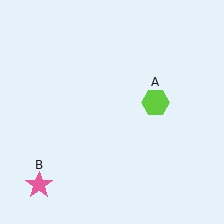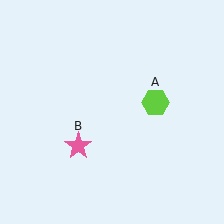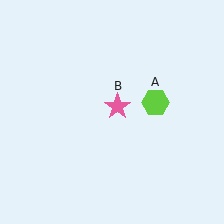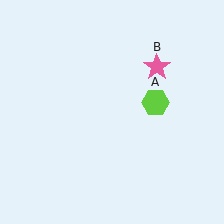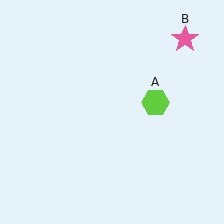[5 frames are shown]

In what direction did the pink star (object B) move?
The pink star (object B) moved up and to the right.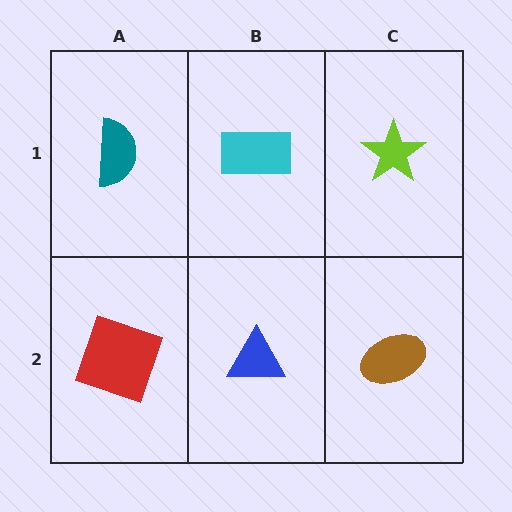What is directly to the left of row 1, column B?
A teal semicircle.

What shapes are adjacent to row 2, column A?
A teal semicircle (row 1, column A), a blue triangle (row 2, column B).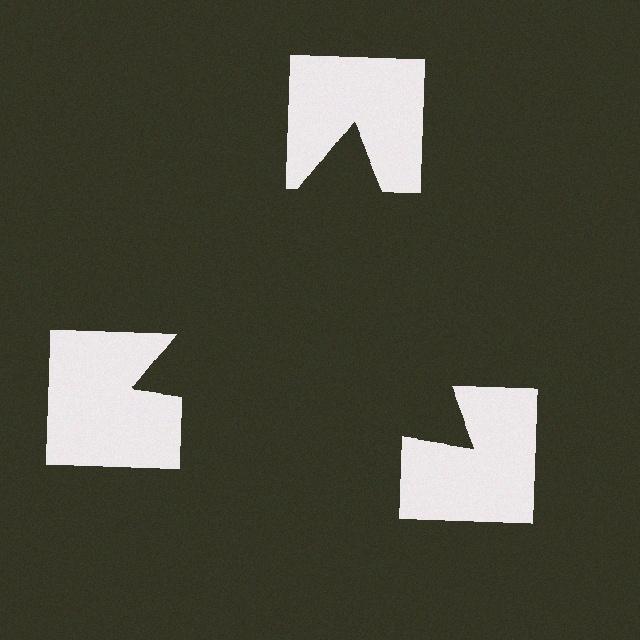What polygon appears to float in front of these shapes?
An illusory triangle — its edges are inferred from the aligned wedge cuts in the notched squares, not physically drawn.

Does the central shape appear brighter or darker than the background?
It typically appears slightly darker than the background, even though no actual brightness change is drawn.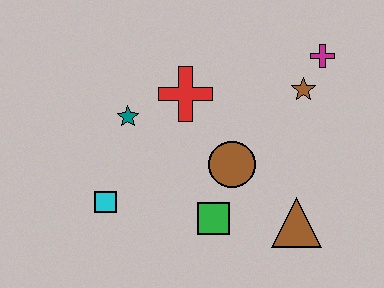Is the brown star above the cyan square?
Yes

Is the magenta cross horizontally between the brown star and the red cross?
No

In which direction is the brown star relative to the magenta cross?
The brown star is below the magenta cross.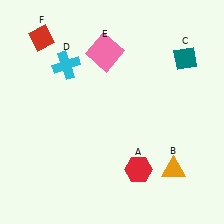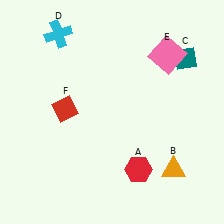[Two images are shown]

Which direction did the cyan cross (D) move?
The cyan cross (D) moved up.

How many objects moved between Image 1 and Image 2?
3 objects moved between the two images.